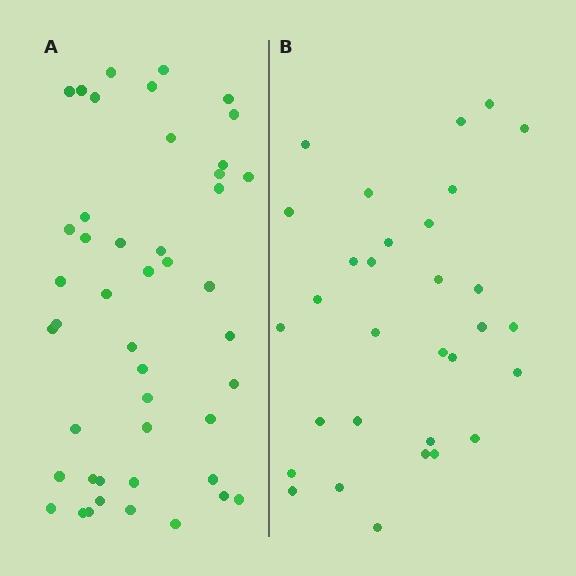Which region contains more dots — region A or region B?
Region A (the left region) has more dots.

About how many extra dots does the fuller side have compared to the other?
Region A has approximately 15 more dots than region B.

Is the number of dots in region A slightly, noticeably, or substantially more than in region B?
Region A has substantially more. The ratio is roughly 1.5 to 1.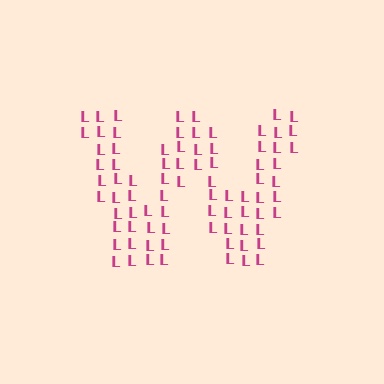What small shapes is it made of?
It is made of small letter L's.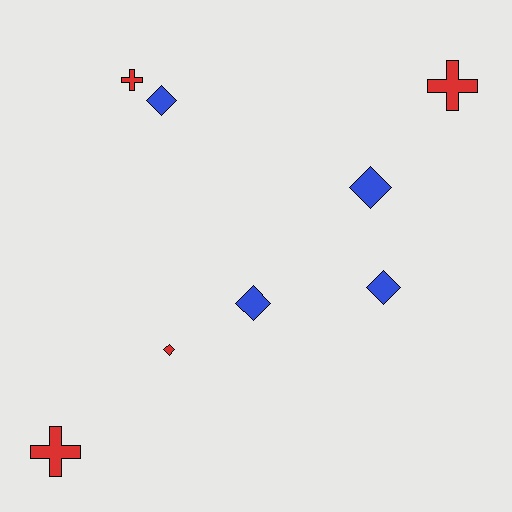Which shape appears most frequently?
Diamond, with 5 objects.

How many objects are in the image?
There are 8 objects.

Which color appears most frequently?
Red, with 4 objects.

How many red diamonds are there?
There is 1 red diamond.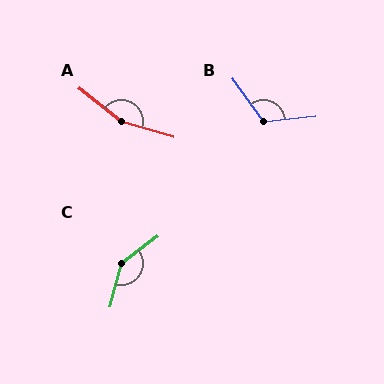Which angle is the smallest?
B, at approximately 120 degrees.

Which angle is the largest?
A, at approximately 158 degrees.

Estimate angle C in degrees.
Approximately 141 degrees.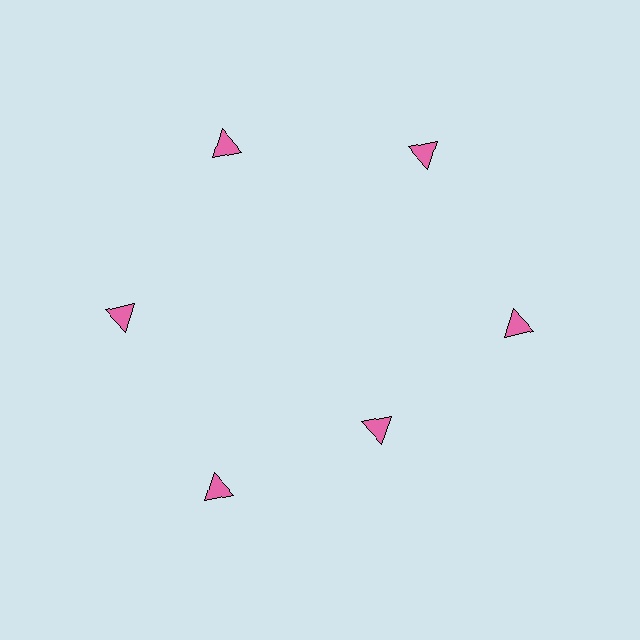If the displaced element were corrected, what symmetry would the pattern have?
It would have 6-fold rotational symmetry — the pattern would map onto itself every 60 degrees.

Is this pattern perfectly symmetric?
No. The 6 pink triangles are arranged in a ring, but one element near the 5 o'clock position is pulled inward toward the center, breaking the 6-fold rotational symmetry.